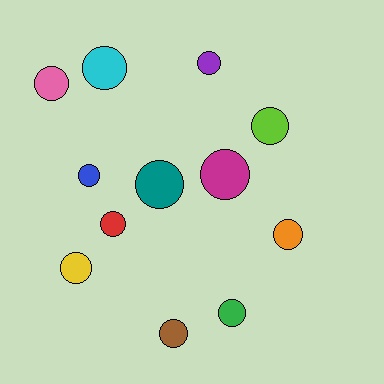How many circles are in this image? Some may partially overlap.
There are 12 circles.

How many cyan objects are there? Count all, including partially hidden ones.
There is 1 cyan object.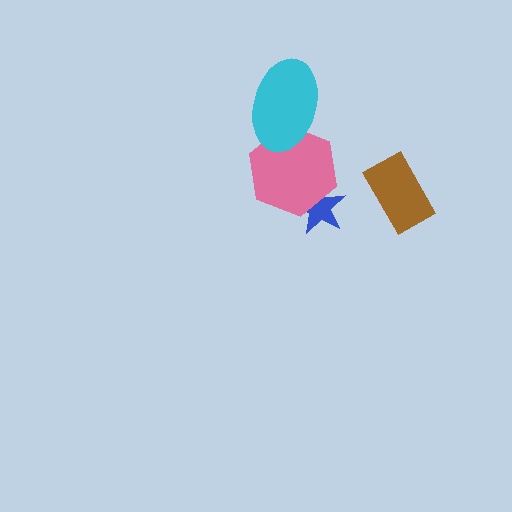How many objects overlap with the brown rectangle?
0 objects overlap with the brown rectangle.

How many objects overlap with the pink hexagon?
2 objects overlap with the pink hexagon.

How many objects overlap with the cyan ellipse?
1 object overlaps with the cyan ellipse.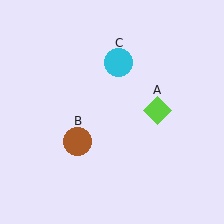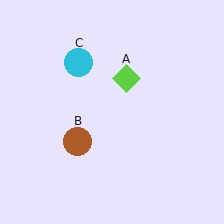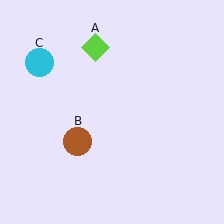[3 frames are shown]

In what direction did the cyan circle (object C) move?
The cyan circle (object C) moved left.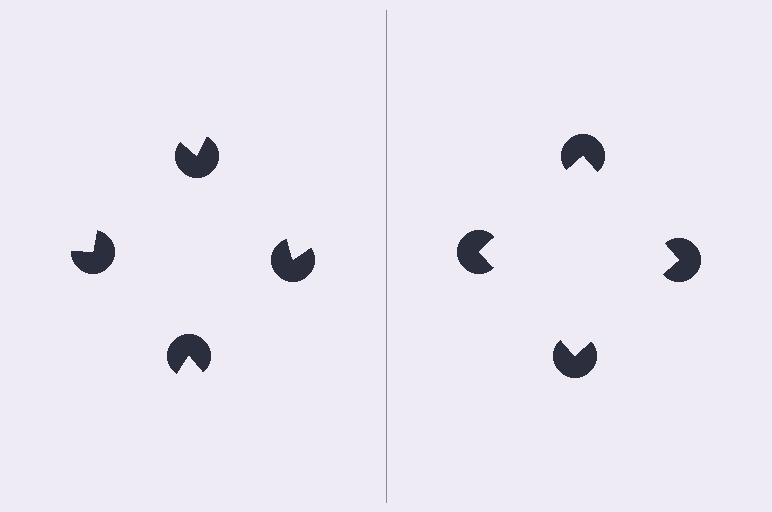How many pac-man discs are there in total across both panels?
8 — 4 on each side.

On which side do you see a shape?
An illusory square appears on the right side. On the left side the wedge cuts are rotated, so no coherent shape forms.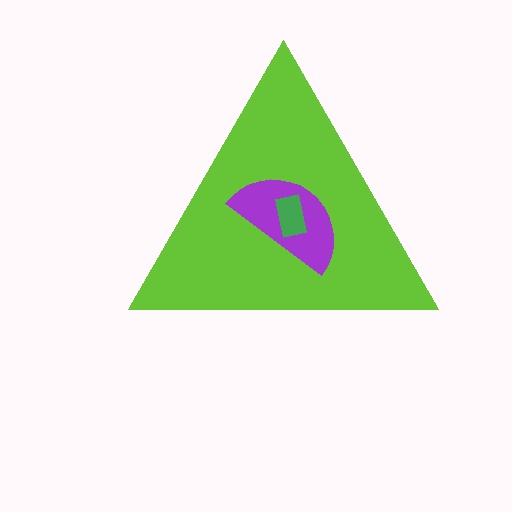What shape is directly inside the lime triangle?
The purple semicircle.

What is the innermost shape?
The green rectangle.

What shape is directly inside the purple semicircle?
The green rectangle.